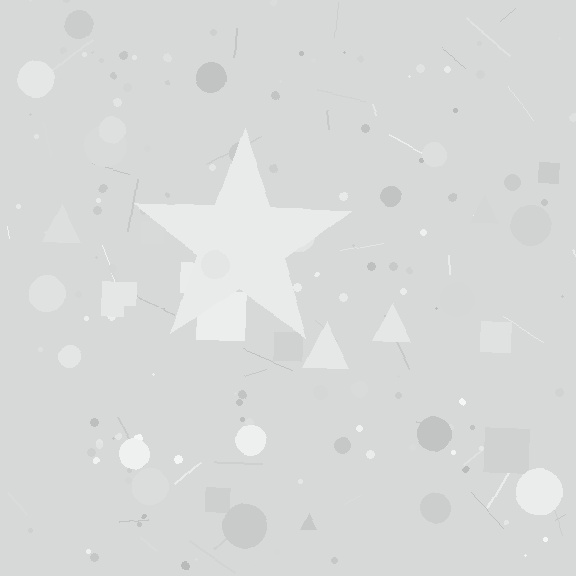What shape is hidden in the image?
A star is hidden in the image.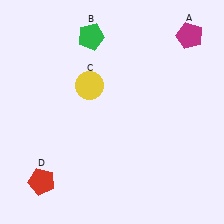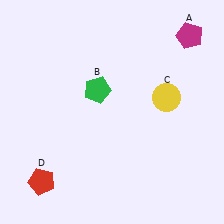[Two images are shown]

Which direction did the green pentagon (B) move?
The green pentagon (B) moved down.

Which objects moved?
The objects that moved are: the green pentagon (B), the yellow circle (C).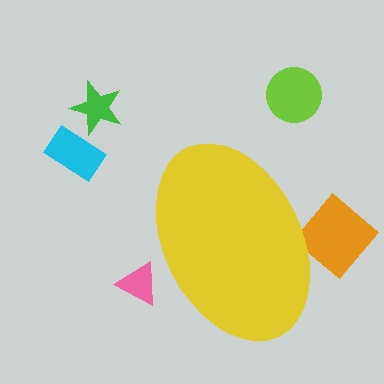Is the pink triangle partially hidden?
Yes, the pink triangle is partially hidden behind the yellow ellipse.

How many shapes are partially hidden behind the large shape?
2 shapes are partially hidden.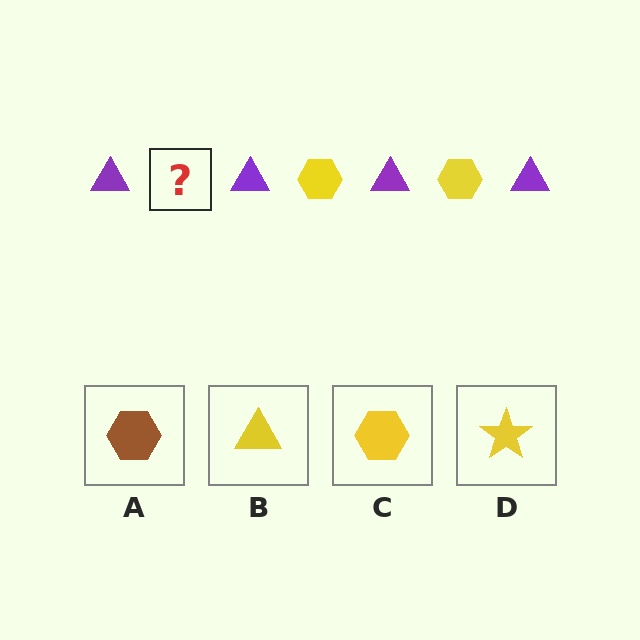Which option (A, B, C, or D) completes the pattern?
C.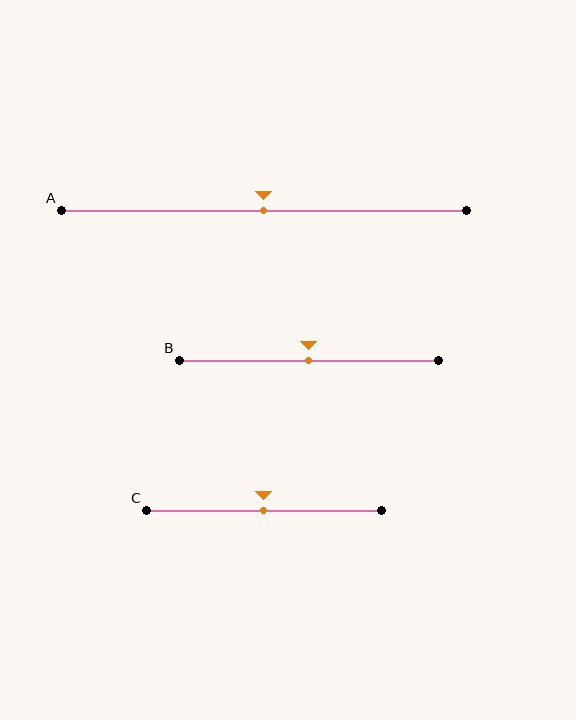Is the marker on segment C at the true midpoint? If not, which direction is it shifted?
Yes, the marker on segment C is at the true midpoint.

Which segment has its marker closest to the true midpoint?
Segment A has its marker closest to the true midpoint.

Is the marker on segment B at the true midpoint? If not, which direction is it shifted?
Yes, the marker on segment B is at the true midpoint.